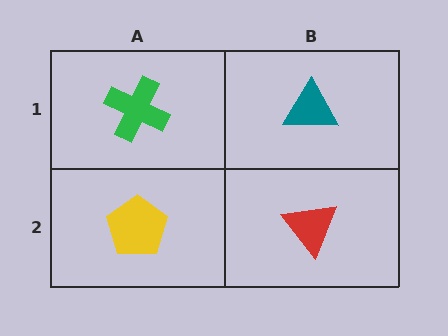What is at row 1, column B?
A teal triangle.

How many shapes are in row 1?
2 shapes.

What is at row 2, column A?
A yellow pentagon.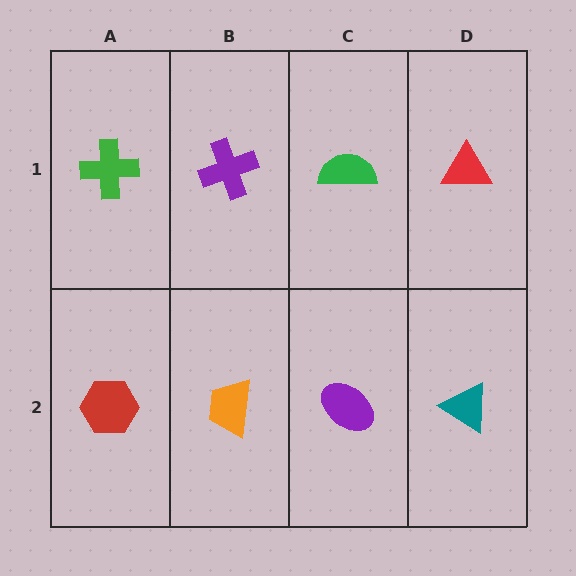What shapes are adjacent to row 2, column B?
A purple cross (row 1, column B), a red hexagon (row 2, column A), a purple ellipse (row 2, column C).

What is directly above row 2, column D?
A red triangle.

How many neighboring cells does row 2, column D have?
2.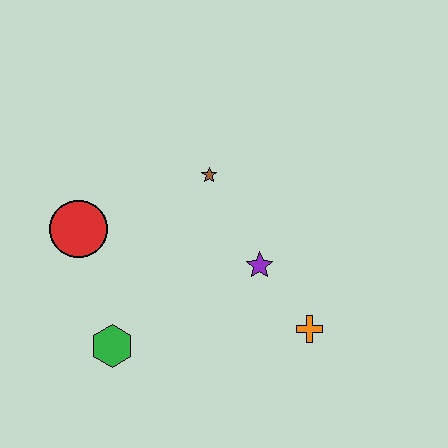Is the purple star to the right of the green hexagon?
Yes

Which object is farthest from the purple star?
The red circle is farthest from the purple star.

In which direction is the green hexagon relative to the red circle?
The green hexagon is below the red circle.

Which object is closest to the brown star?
The purple star is closest to the brown star.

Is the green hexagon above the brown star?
No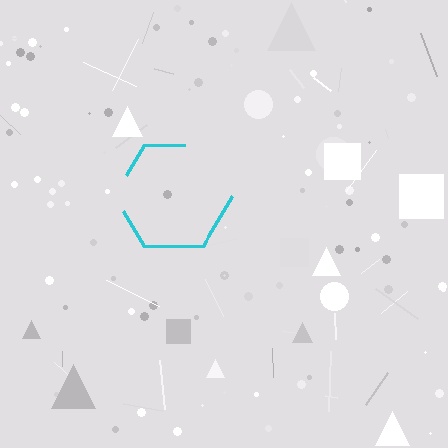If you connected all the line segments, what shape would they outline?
They would outline a hexagon.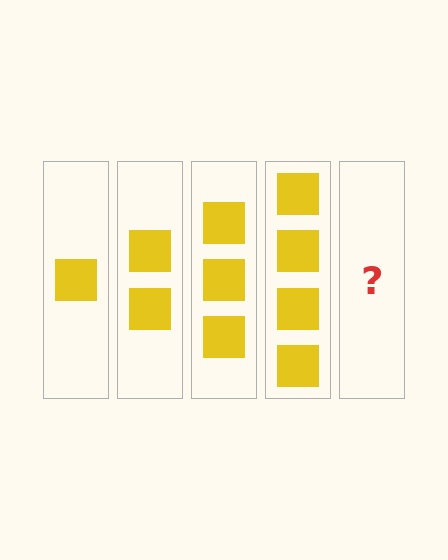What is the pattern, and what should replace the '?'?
The pattern is that each step adds one more square. The '?' should be 5 squares.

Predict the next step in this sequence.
The next step is 5 squares.